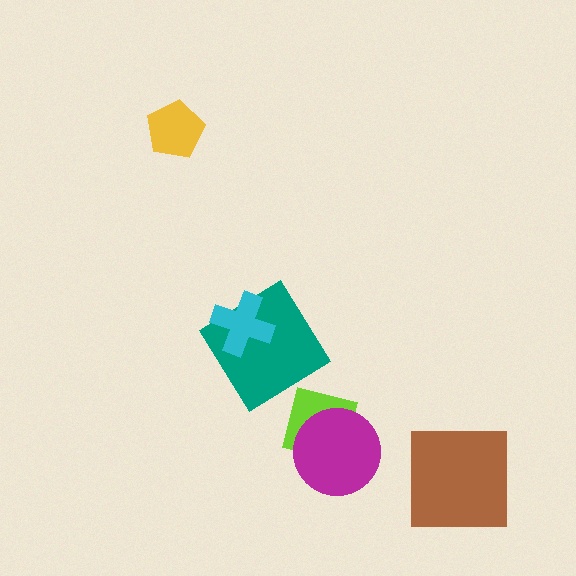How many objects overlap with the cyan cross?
1 object overlaps with the cyan cross.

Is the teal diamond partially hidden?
Yes, it is partially covered by another shape.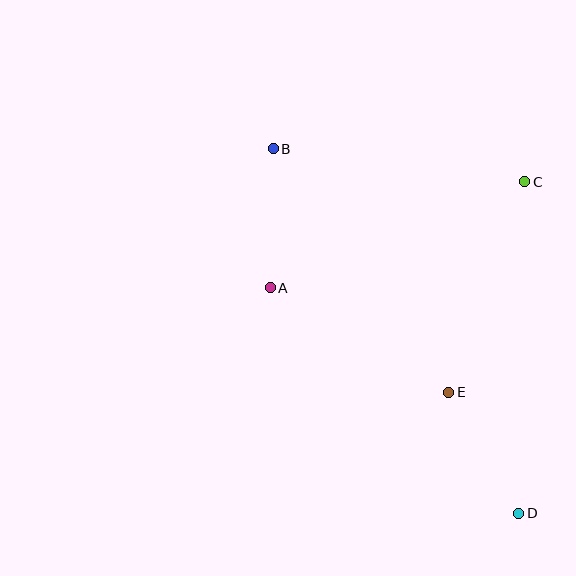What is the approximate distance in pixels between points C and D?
The distance between C and D is approximately 331 pixels.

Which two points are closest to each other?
Points A and B are closest to each other.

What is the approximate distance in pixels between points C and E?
The distance between C and E is approximately 223 pixels.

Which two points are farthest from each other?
Points B and D are farthest from each other.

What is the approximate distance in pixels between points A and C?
The distance between A and C is approximately 275 pixels.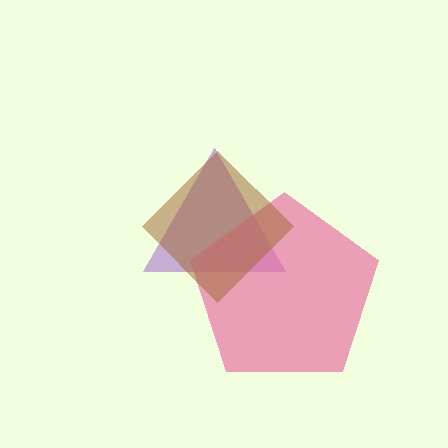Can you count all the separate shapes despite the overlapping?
Yes, there are 3 separate shapes.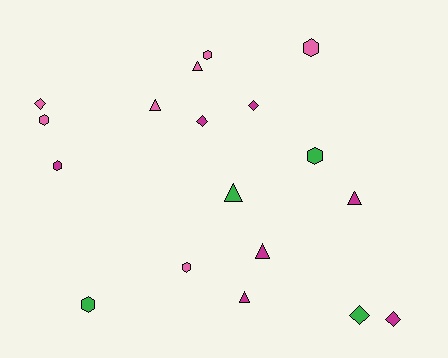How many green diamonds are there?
There is 1 green diamond.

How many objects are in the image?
There are 18 objects.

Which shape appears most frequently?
Hexagon, with 7 objects.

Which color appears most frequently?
Magenta, with 7 objects.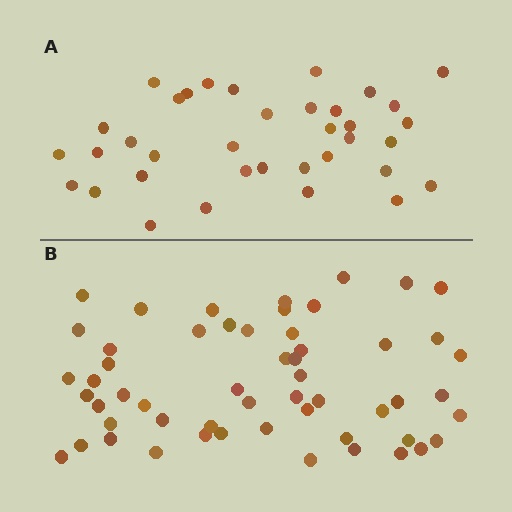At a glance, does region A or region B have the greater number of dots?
Region B (the bottom region) has more dots.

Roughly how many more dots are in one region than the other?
Region B has approximately 20 more dots than region A.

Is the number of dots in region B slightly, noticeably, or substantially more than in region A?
Region B has substantially more. The ratio is roughly 1.5 to 1.